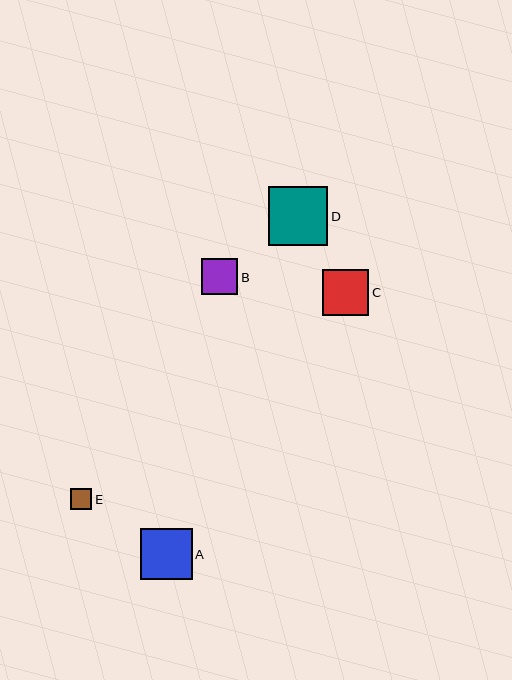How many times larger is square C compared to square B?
Square C is approximately 1.2 times the size of square B.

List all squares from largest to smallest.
From largest to smallest: D, A, C, B, E.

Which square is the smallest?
Square E is the smallest with a size of approximately 21 pixels.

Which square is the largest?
Square D is the largest with a size of approximately 59 pixels.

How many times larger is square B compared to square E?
Square B is approximately 1.7 times the size of square E.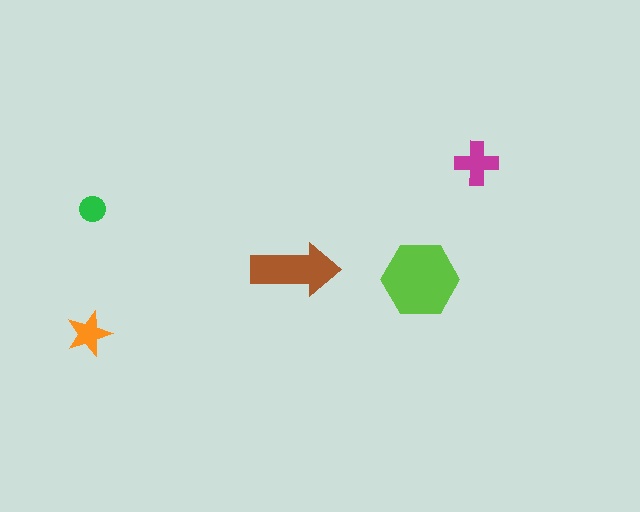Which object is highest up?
The magenta cross is topmost.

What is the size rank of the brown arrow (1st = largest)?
2nd.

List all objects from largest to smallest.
The lime hexagon, the brown arrow, the magenta cross, the orange star, the green circle.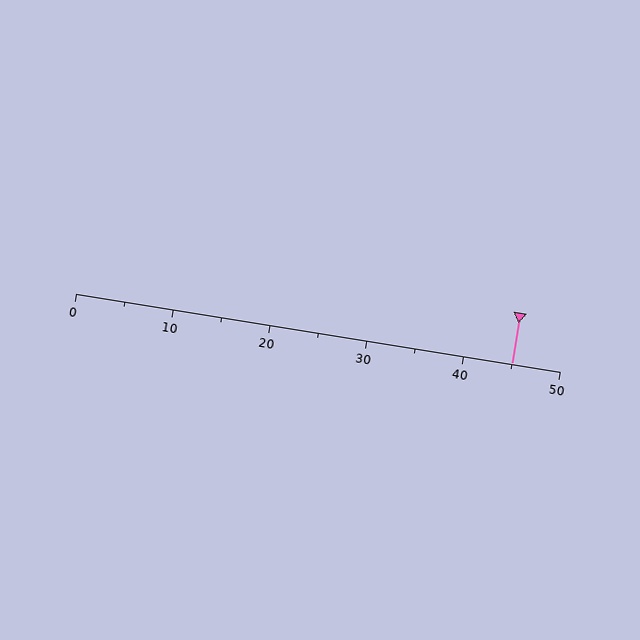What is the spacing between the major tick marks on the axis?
The major ticks are spaced 10 apart.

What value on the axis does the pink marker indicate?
The marker indicates approximately 45.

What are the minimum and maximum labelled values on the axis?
The axis runs from 0 to 50.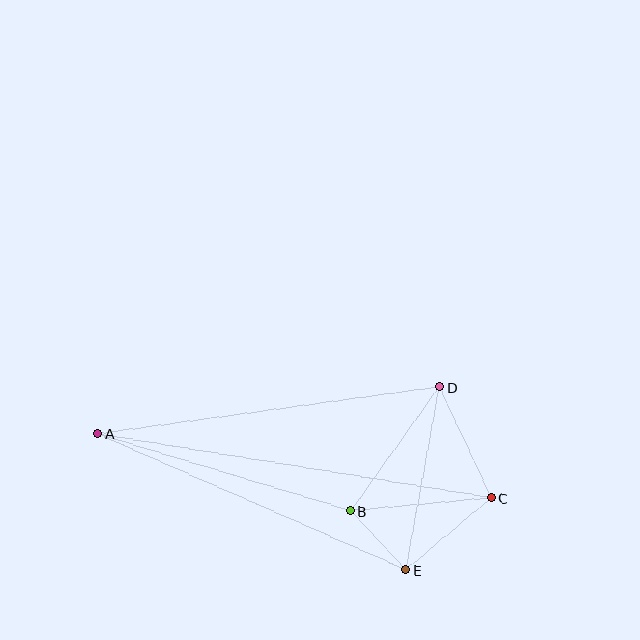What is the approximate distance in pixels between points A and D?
The distance between A and D is approximately 345 pixels.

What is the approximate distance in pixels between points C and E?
The distance between C and E is approximately 112 pixels.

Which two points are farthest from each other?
Points A and C are farthest from each other.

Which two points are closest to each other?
Points B and E are closest to each other.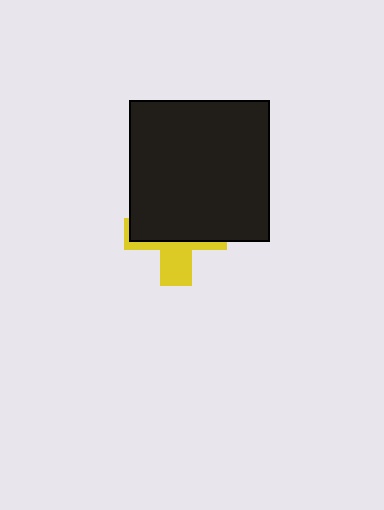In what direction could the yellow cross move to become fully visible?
The yellow cross could move down. That would shift it out from behind the black square entirely.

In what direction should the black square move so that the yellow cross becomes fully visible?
The black square should move up. That is the shortest direction to clear the overlap and leave the yellow cross fully visible.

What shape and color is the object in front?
The object in front is a black square.